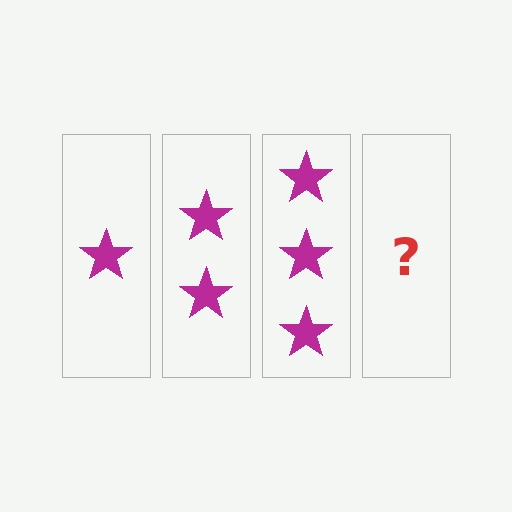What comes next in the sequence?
The next element should be 4 stars.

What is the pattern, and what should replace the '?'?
The pattern is that each step adds one more star. The '?' should be 4 stars.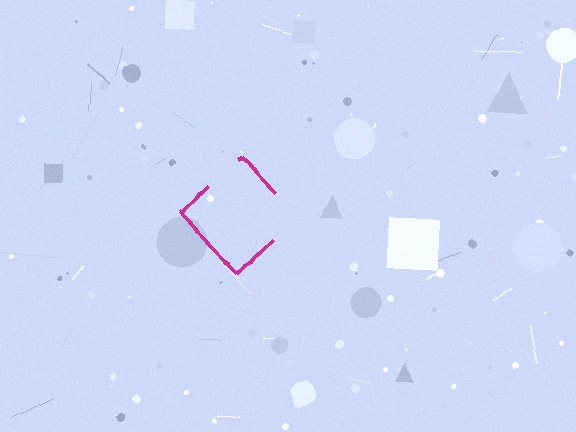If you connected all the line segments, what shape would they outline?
They would outline a diamond.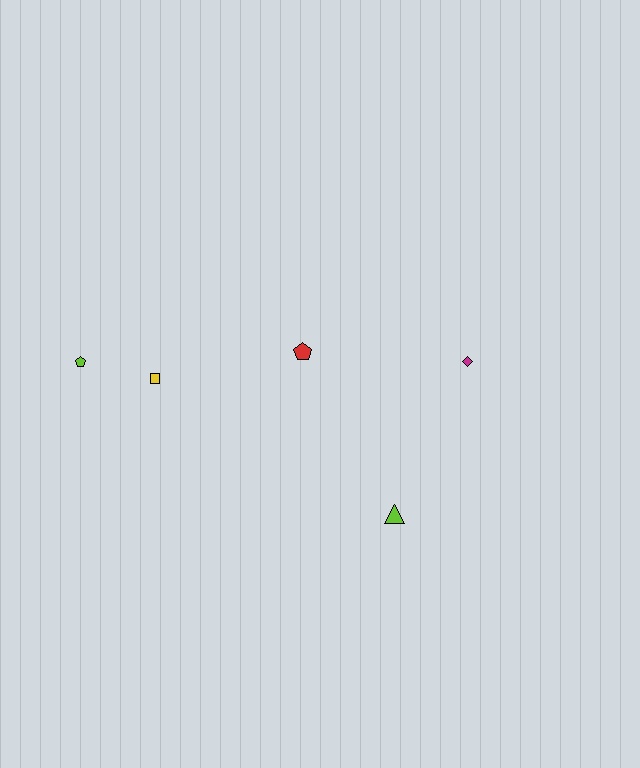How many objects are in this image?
There are 5 objects.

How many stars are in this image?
There are no stars.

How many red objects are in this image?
There is 1 red object.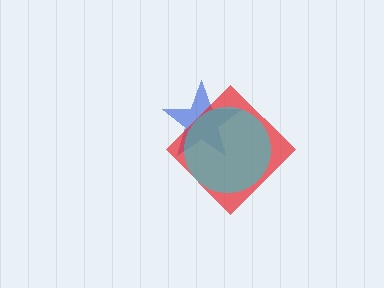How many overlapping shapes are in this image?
There are 3 overlapping shapes in the image.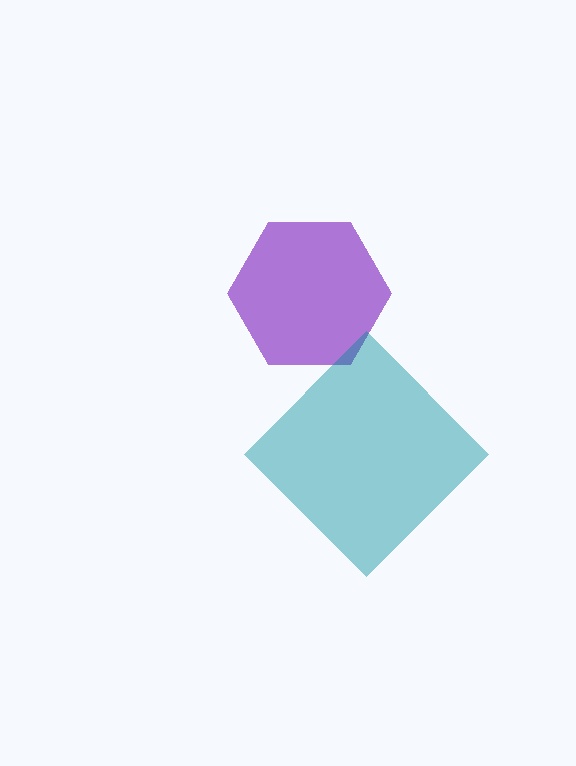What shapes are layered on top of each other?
The layered shapes are: a purple hexagon, a teal diamond.